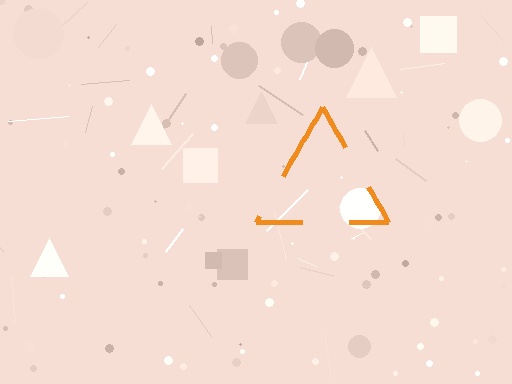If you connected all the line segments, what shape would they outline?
They would outline a triangle.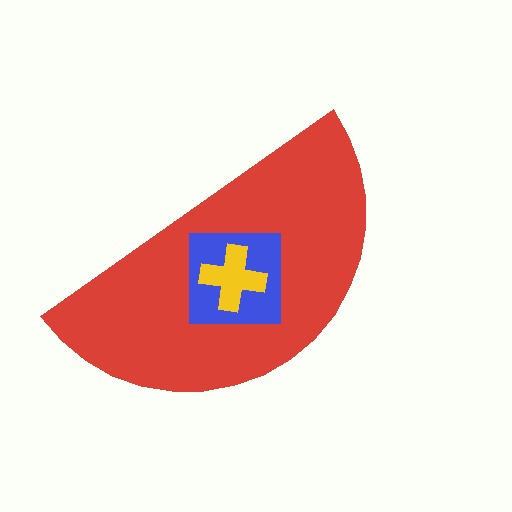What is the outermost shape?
The red semicircle.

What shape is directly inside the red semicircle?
The blue square.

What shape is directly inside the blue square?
The yellow cross.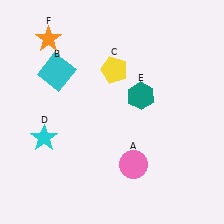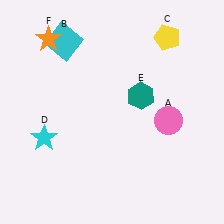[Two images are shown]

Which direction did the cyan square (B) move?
The cyan square (B) moved up.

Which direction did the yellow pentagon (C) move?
The yellow pentagon (C) moved right.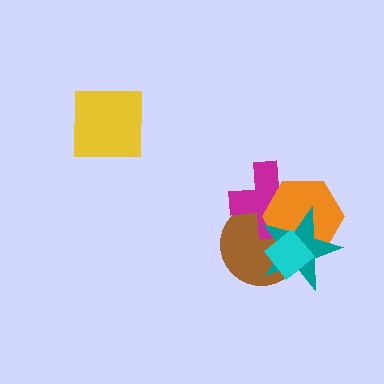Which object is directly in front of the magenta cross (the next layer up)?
The orange hexagon is directly in front of the magenta cross.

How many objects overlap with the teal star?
4 objects overlap with the teal star.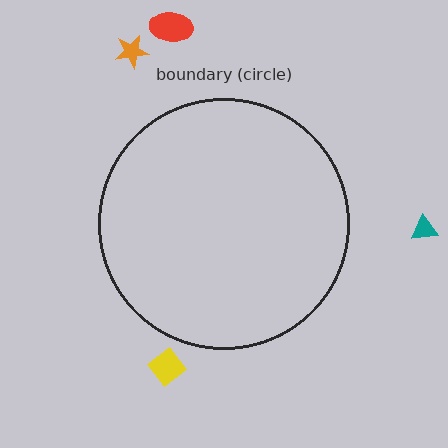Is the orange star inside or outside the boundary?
Outside.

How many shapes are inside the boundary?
0 inside, 4 outside.